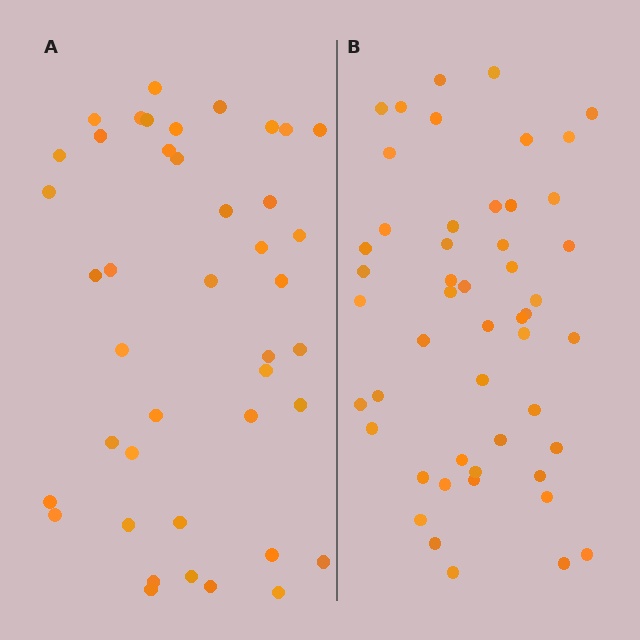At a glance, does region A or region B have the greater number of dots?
Region B (the right region) has more dots.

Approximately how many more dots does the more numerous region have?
Region B has roughly 8 or so more dots than region A.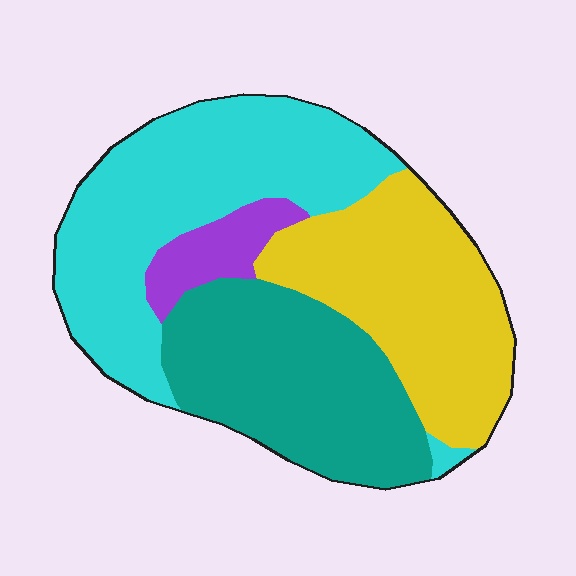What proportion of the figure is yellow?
Yellow takes up about one quarter (1/4) of the figure.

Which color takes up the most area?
Cyan, at roughly 35%.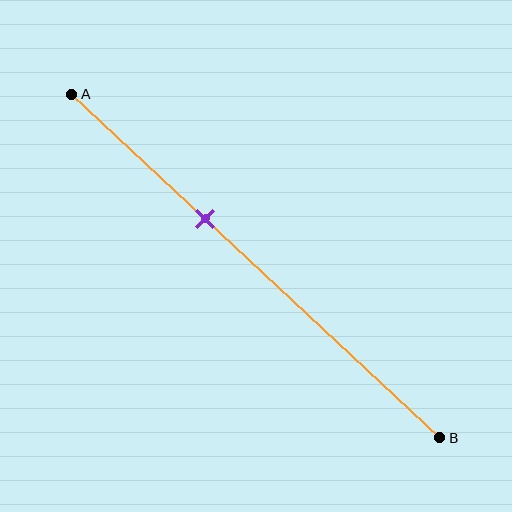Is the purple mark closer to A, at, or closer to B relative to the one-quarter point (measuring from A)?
The purple mark is closer to point B than the one-quarter point of segment AB.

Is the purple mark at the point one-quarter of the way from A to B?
No, the mark is at about 35% from A, not at the 25% one-quarter point.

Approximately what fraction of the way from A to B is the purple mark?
The purple mark is approximately 35% of the way from A to B.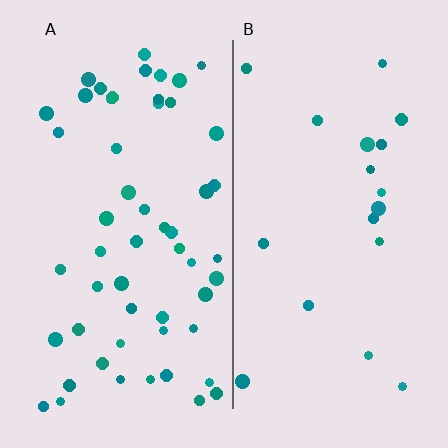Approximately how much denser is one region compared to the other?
Approximately 2.9× — region A over region B.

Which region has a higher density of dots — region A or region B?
A (the left).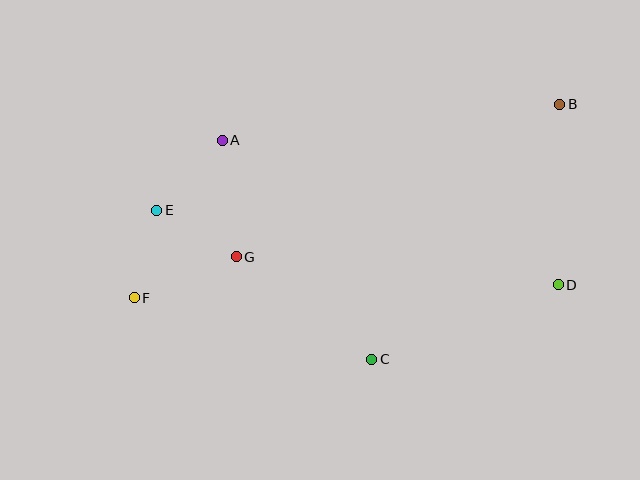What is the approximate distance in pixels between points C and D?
The distance between C and D is approximately 201 pixels.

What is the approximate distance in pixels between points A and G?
The distance between A and G is approximately 118 pixels.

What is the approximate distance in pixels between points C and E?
The distance between C and E is approximately 261 pixels.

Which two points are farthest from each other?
Points B and F are farthest from each other.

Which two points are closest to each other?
Points E and F are closest to each other.